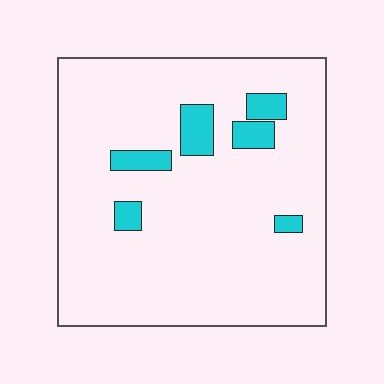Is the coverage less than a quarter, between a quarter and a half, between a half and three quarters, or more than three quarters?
Less than a quarter.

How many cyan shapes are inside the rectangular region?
6.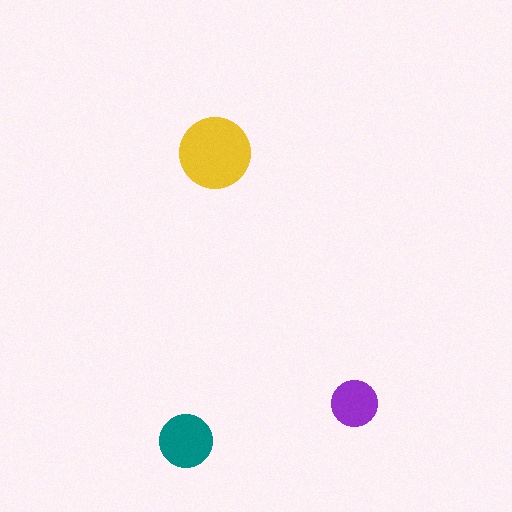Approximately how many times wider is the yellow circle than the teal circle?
About 1.5 times wider.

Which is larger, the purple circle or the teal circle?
The teal one.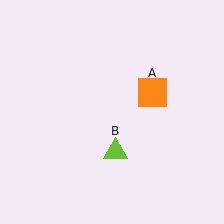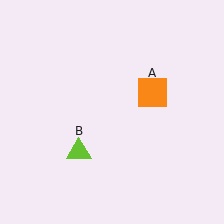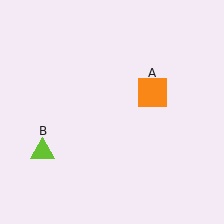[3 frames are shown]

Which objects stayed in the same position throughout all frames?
Orange square (object A) remained stationary.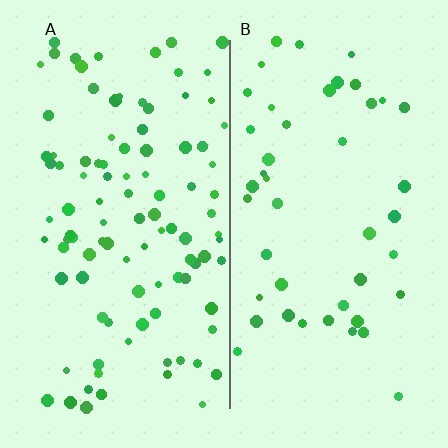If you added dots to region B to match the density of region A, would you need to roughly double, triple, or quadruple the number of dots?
Approximately double.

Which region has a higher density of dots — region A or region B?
A (the left).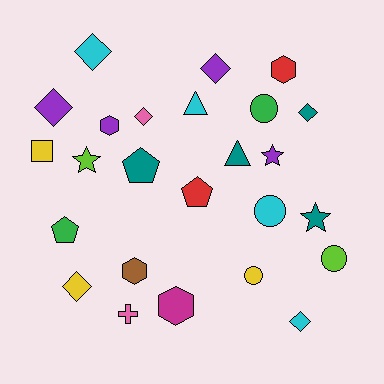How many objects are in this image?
There are 25 objects.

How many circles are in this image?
There are 4 circles.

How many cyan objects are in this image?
There are 4 cyan objects.